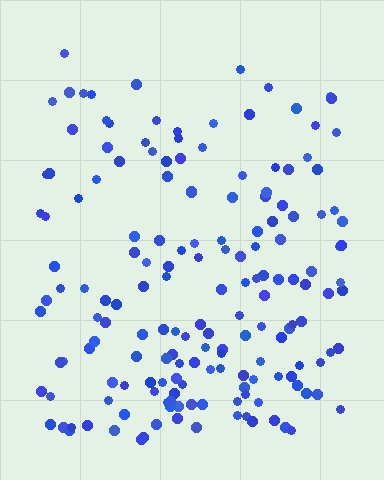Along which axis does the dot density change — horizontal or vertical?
Vertical.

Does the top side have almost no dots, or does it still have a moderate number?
Still a moderate number, just noticeably fewer than the bottom.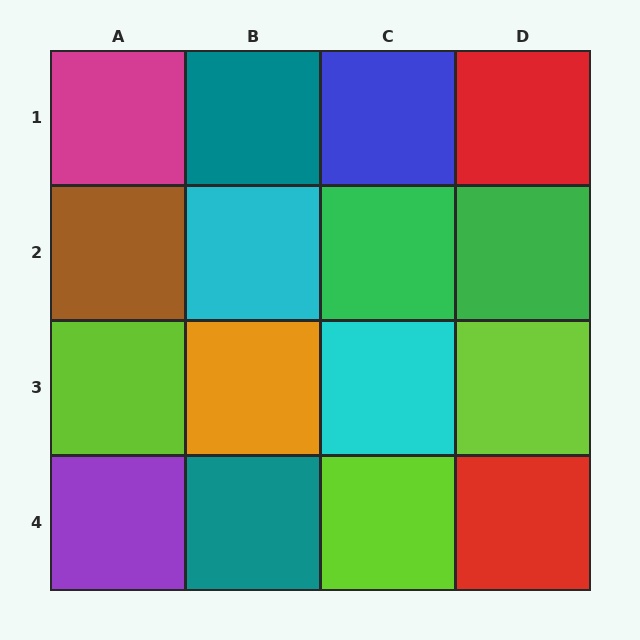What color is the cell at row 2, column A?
Brown.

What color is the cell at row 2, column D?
Green.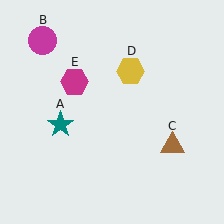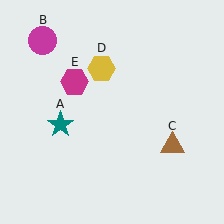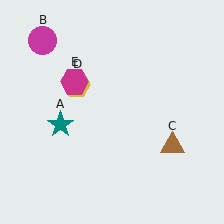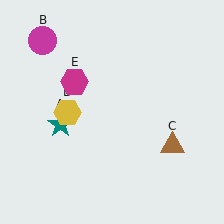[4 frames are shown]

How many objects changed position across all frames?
1 object changed position: yellow hexagon (object D).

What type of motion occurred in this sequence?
The yellow hexagon (object D) rotated counterclockwise around the center of the scene.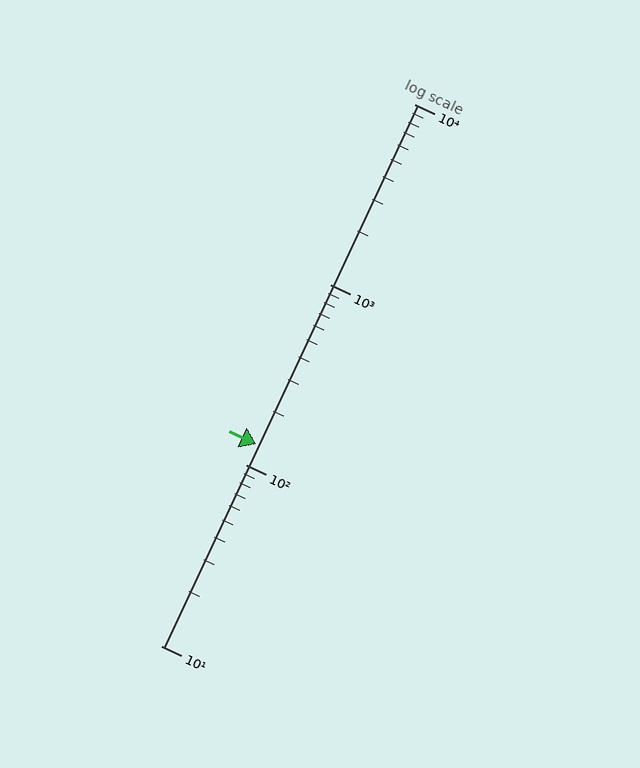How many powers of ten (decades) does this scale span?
The scale spans 3 decades, from 10 to 10000.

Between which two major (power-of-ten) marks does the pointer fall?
The pointer is between 100 and 1000.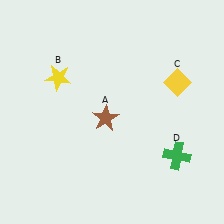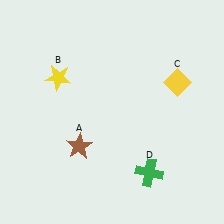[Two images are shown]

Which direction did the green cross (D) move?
The green cross (D) moved left.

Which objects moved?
The objects that moved are: the brown star (A), the green cross (D).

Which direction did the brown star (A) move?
The brown star (A) moved down.